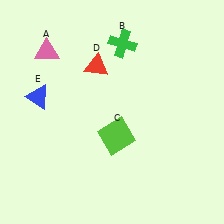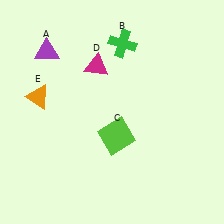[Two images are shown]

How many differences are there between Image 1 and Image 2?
There are 3 differences between the two images.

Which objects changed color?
A changed from pink to purple. D changed from red to magenta. E changed from blue to orange.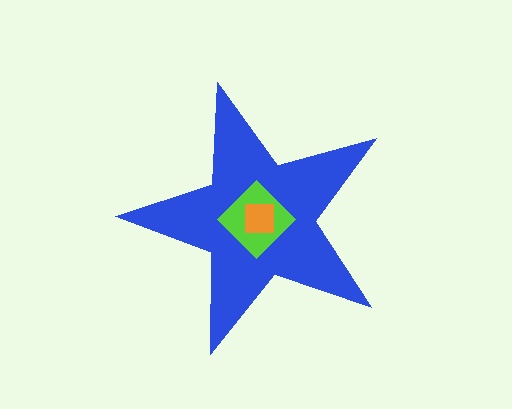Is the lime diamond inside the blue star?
Yes.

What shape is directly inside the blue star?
The lime diamond.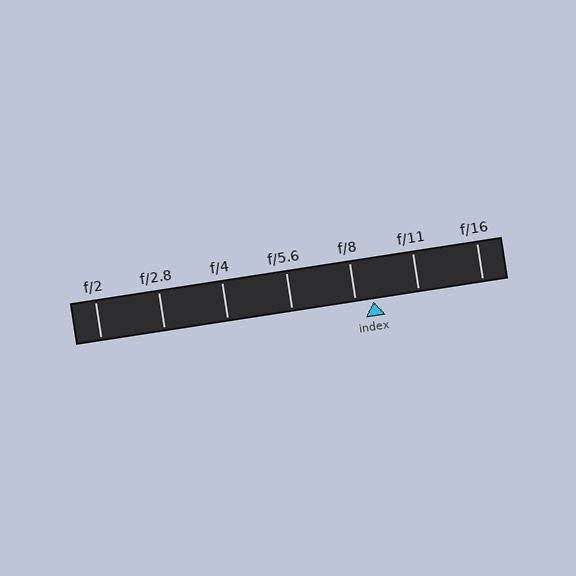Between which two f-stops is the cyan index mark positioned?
The index mark is between f/8 and f/11.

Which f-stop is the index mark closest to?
The index mark is closest to f/8.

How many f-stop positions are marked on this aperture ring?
There are 7 f-stop positions marked.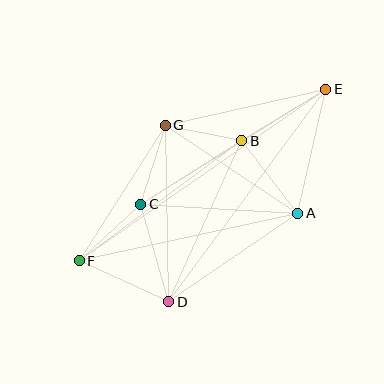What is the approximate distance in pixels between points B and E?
The distance between B and E is approximately 98 pixels.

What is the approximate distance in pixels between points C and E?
The distance between C and E is approximately 218 pixels.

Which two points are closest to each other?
Points B and G are closest to each other.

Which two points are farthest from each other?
Points E and F are farthest from each other.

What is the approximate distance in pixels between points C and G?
The distance between C and G is approximately 83 pixels.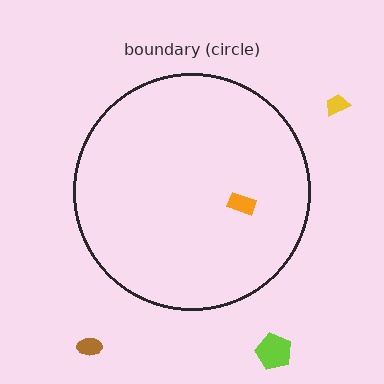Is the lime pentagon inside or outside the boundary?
Outside.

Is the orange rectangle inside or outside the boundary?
Inside.